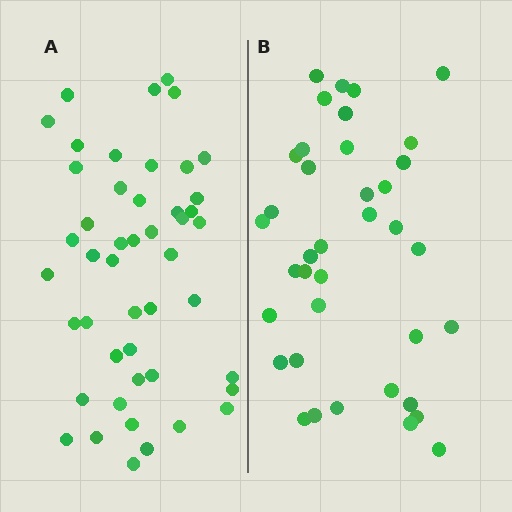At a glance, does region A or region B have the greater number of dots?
Region A (the left region) has more dots.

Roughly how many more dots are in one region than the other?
Region A has roughly 8 or so more dots than region B.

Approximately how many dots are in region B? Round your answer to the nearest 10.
About 40 dots. (The exact count is 38, which rounds to 40.)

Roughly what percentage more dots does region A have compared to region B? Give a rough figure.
About 25% more.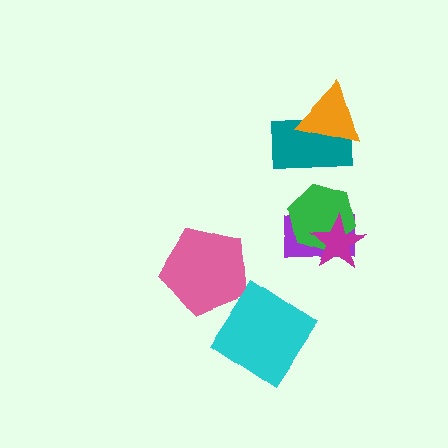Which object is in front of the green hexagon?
The magenta star is in front of the green hexagon.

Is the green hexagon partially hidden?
Yes, it is partially covered by another shape.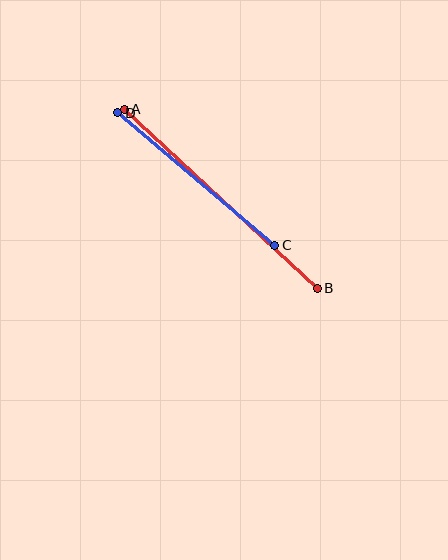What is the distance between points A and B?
The distance is approximately 263 pixels.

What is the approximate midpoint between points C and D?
The midpoint is at approximately (196, 179) pixels.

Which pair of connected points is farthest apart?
Points A and B are farthest apart.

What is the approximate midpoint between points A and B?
The midpoint is at approximately (221, 199) pixels.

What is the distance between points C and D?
The distance is approximately 206 pixels.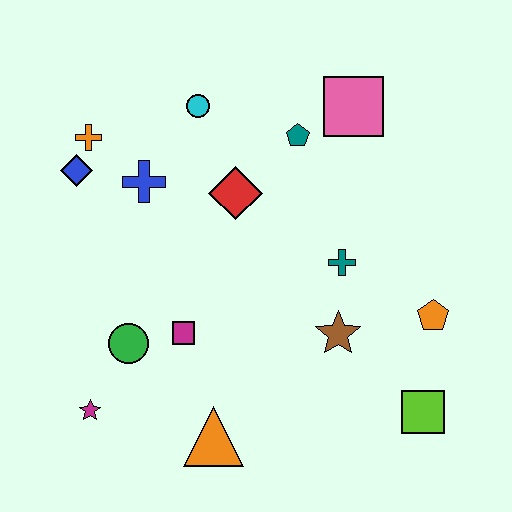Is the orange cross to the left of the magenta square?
Yes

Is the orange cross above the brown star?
Yes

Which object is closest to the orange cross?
The blue diamond is closest to the orange cross.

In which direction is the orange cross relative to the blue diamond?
The orange cross is above the blue diamond.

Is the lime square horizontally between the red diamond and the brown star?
No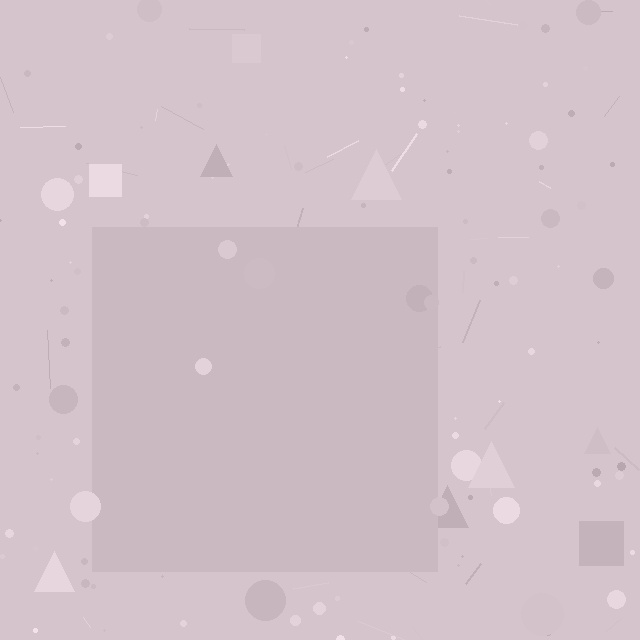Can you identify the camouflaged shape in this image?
The camouflaged shape is a square.